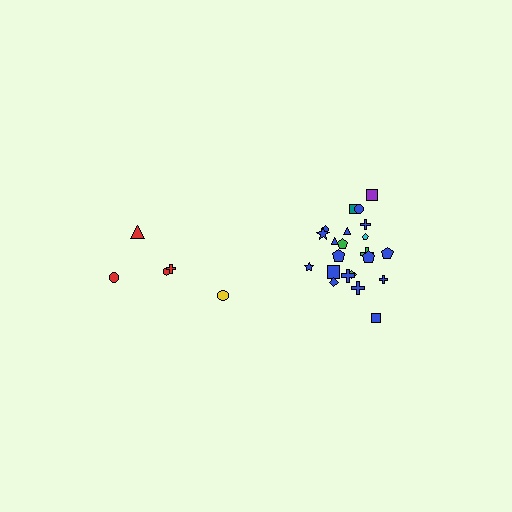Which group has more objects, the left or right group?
The right group.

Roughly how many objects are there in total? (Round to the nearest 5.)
Roughly 25 objects in total.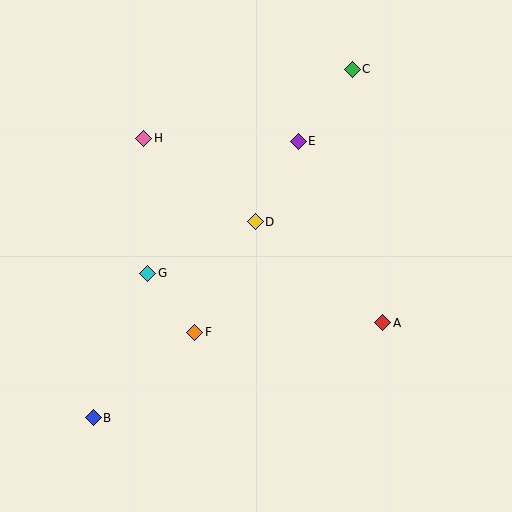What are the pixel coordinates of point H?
Point H is at (144, 138).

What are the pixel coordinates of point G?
Point G is at (148, 273).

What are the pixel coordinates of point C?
Point C is at (352, 69).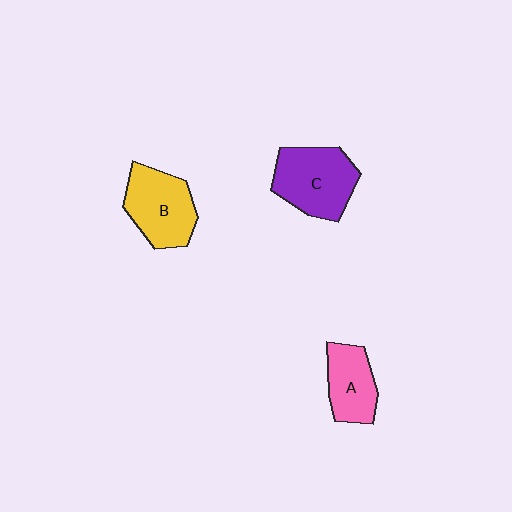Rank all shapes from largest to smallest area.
From largest to smallest: C (purple), B (yellow), A (pink).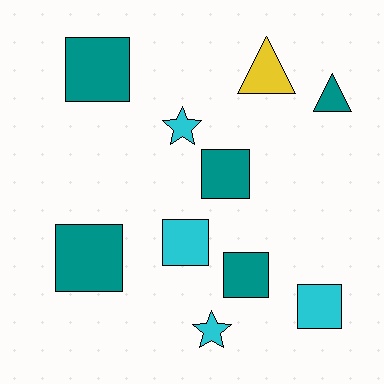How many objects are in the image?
There are 10 objects.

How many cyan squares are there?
There are 2 cyan squares.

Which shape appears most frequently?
Square, with 6 objects.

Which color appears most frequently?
Teal, with 5 objects.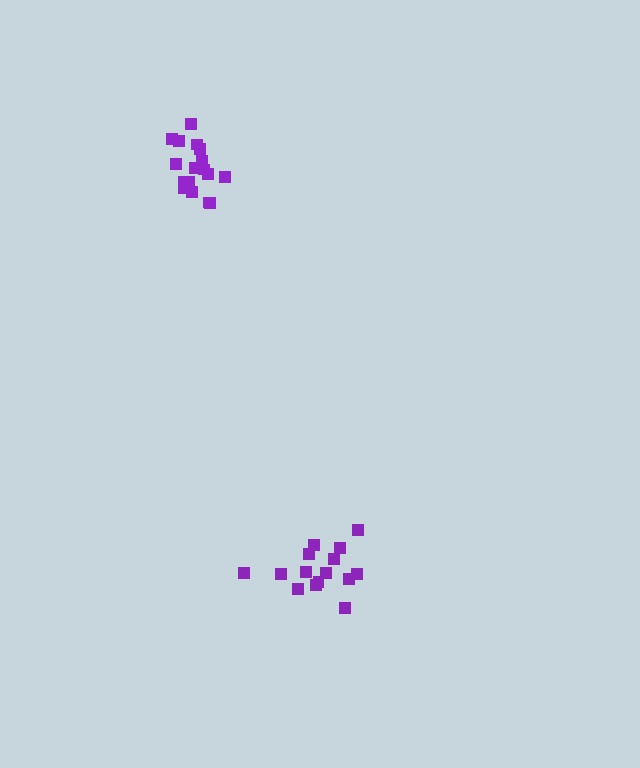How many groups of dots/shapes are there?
There are 2 groups.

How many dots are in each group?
Group 1: 15 dots, Group 2: 17 dots (32 total).